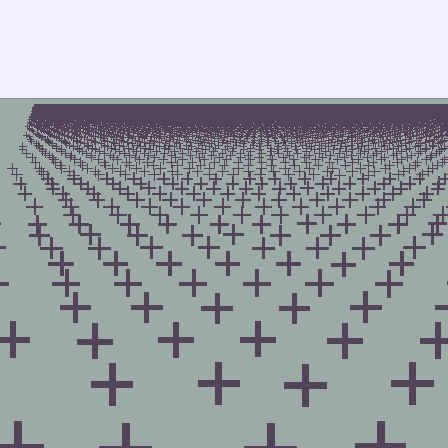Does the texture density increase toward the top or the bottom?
Density increases toward the top.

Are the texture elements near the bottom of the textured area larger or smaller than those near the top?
Larger. Near the bottom, elements are closer to the viewer and appear at a bigger on-screen size.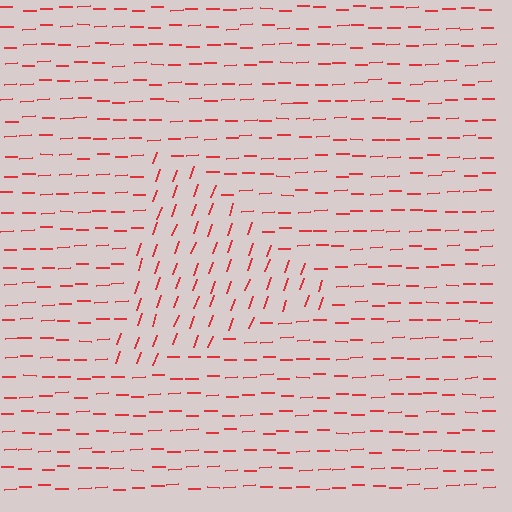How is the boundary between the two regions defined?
The boundary is defined purely by a change in line orientation (approximately 69 degrees difference). All lines are the same color and thickness.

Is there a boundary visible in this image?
Yes, there is a texture boundary formed by a change in line orientation.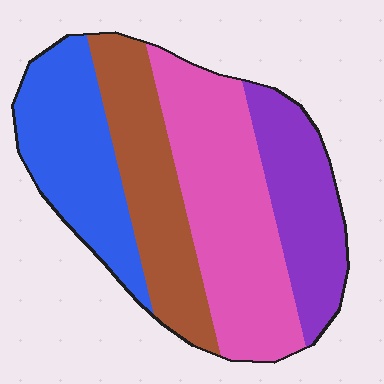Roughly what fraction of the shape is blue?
Blue covers about 25% of the shape.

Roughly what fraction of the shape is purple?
Purple covers 19% of the shape.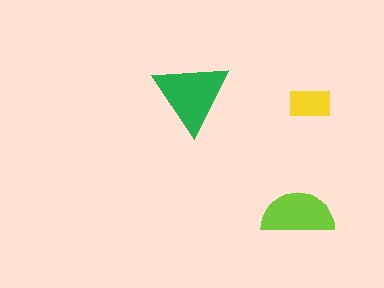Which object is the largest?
The green triangle.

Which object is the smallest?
The yellow rectangle.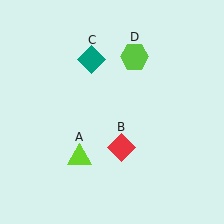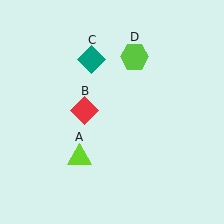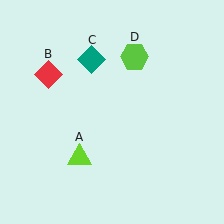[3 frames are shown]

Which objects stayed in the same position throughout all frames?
Lime triangle (object A) and teal diamond (object C) and lime hexagon (object D) remained stationary.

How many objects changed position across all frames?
1 object changed position: red diamond (object B).